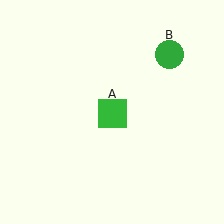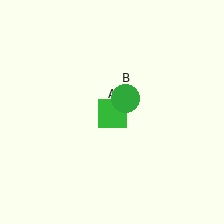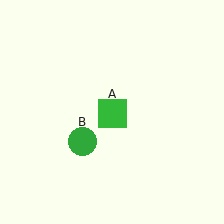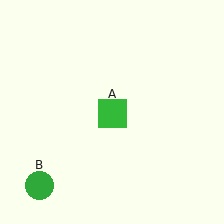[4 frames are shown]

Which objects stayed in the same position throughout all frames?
Green square (object A) remained stationary.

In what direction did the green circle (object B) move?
The green circle (object B) moved down and to the left.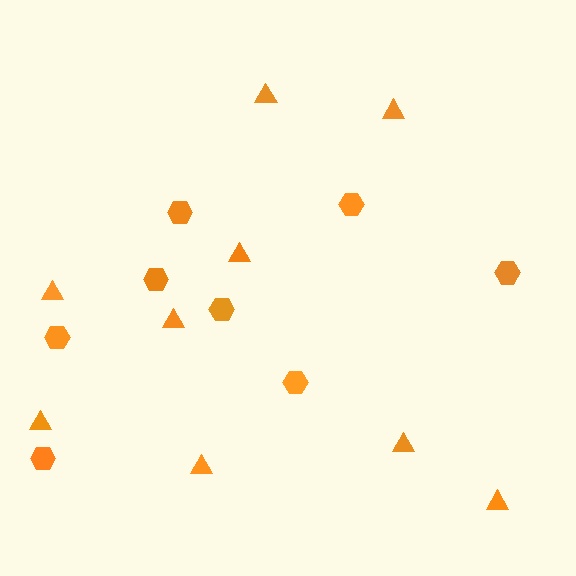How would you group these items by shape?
There are 2 groups: one group of triangles (9) and one group of hexagons (8).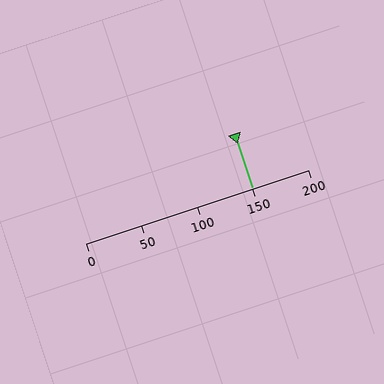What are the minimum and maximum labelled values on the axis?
The axis runs from 0 to 200.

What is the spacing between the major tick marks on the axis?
The major ticks are spaced 50 apart.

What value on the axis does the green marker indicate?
The marker indicates approximately 150.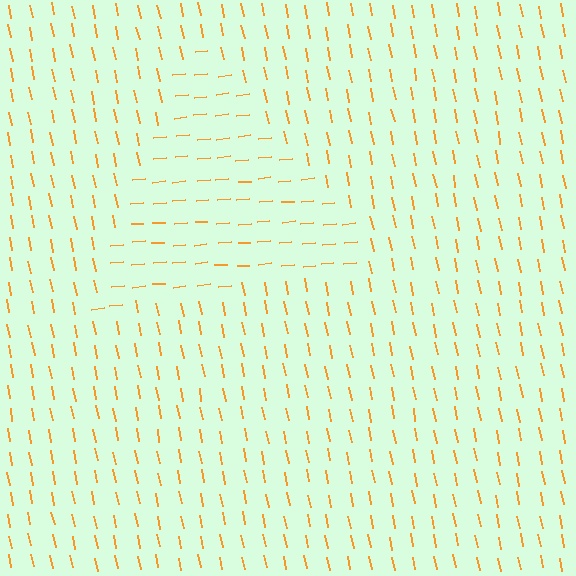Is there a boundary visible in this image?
Yes, there is a texture boundary formed by a change in line orientation.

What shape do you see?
I see a triangle.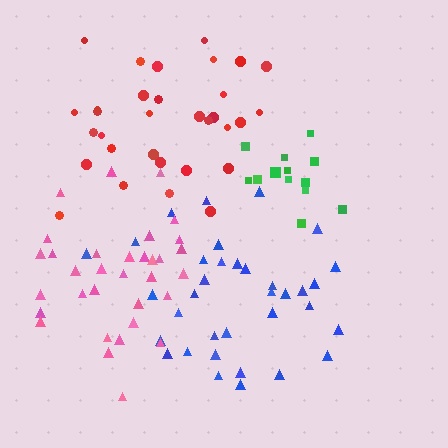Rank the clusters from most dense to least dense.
green, pink, red, blue.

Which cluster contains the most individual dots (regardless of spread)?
Blue (35).